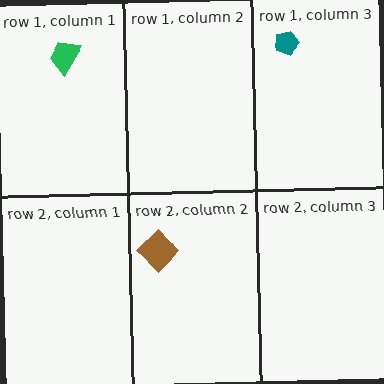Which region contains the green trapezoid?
The row 1, column 1 region.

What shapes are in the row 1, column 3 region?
The teal pentagon.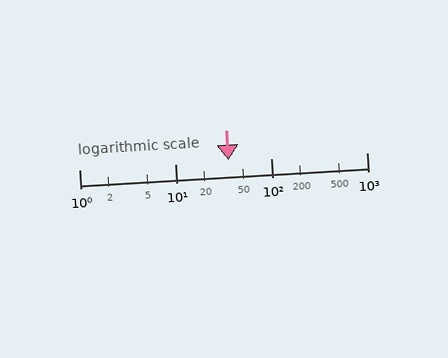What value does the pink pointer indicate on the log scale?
The pointer indicates approximately 36.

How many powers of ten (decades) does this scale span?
The scale spans 3 decades, from 1 to 1000.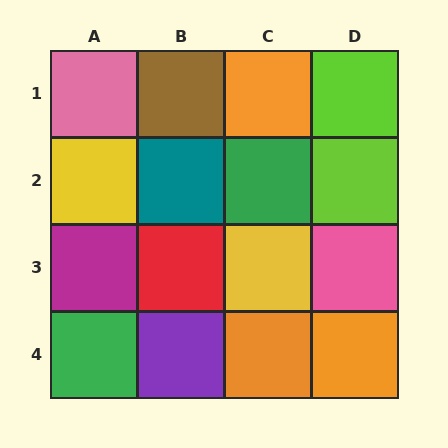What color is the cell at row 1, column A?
Pink.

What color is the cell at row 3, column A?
Magenta.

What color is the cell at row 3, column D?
Pink.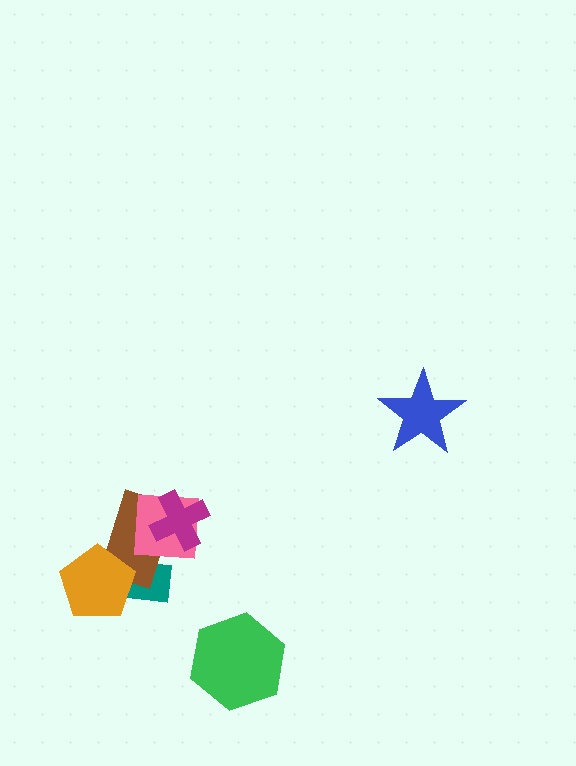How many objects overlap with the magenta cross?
2 objects overlap with the magenta cross.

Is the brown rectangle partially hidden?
Yes, it is partially covered by another shape.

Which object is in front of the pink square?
The magenta cross is in front of the pink square.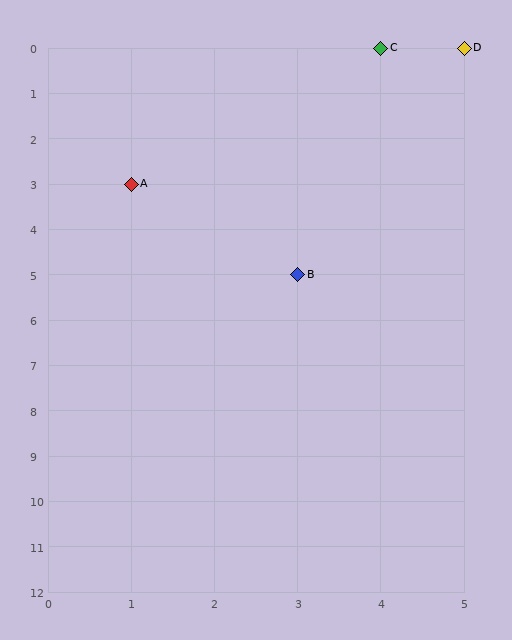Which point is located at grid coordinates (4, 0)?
Point C is at (4, 0).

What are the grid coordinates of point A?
Point A is at grid coordinates (1, 3).